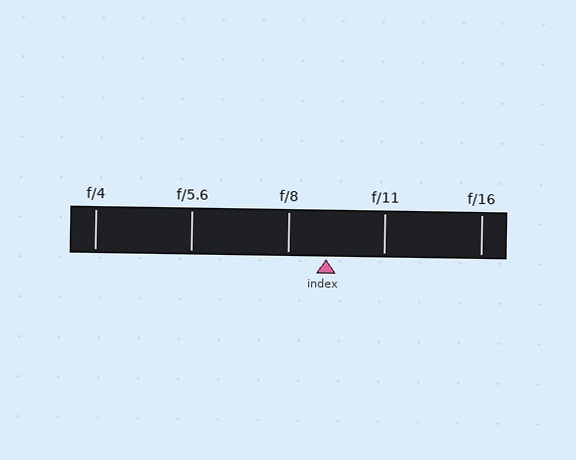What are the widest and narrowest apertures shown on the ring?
The widest aperture shown is f/4 and the narrowest is f/16.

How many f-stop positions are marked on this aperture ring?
There are 5 f-stop positions marked.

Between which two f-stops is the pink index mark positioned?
The index mark is between f/8 and f/11.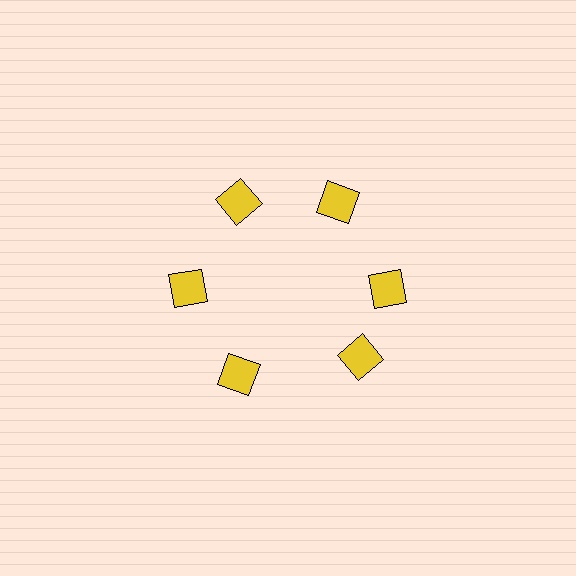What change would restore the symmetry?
The symmetry would be restored by rotating it back into even spacing with its neighbors so that all 6 squares sit at equal angles and equal distance from the center.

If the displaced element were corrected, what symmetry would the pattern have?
It would have 6-fold rotational symmetry — the pattern would map onto itself every 60 degrees.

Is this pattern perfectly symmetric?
No. The 6 yellow squares are arranged in a ring, but one element near the 5 o'clock position is rotated out of alignment along the ring, breaking the 6-fold rotational symmetry.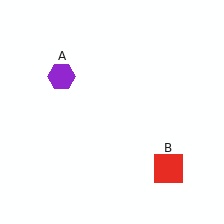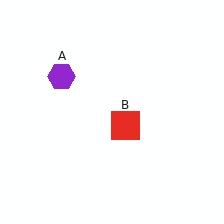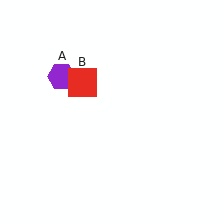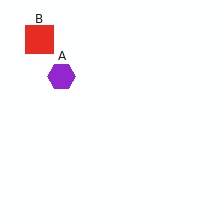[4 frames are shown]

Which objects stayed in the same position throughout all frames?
Purple hexagon (object A) remained stationary.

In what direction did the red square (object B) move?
The red square (object B) moved up and to the left.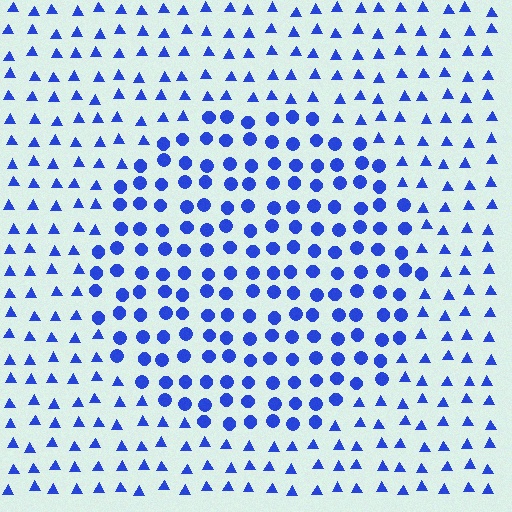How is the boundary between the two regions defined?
The boundary is defined by a change in element shape: circles inside vs. triangles outside. All elements share the same color and spacing.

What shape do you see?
I see a circle.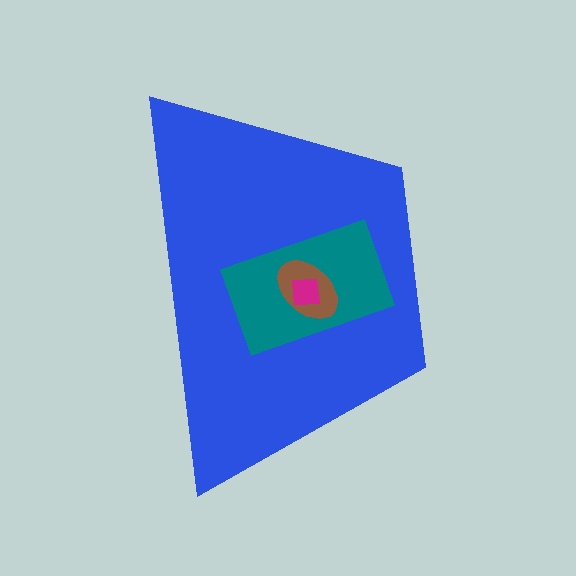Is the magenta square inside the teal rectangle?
Yes.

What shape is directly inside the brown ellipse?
The magenta square.